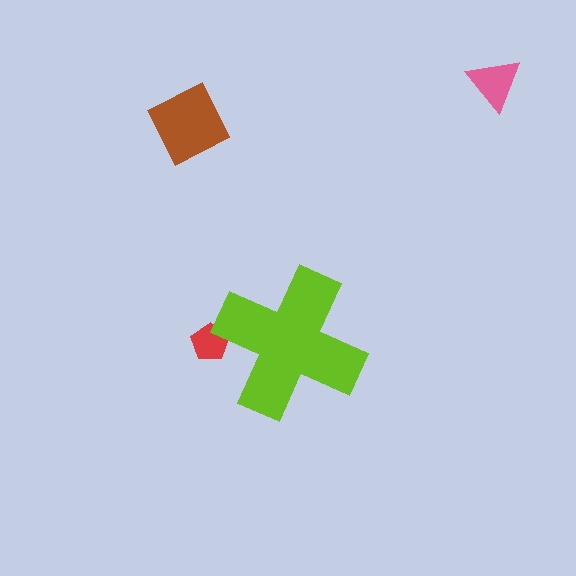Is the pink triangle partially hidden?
No, the pink triangle is fully visible.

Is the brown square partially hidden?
No, the brown square is fully visible.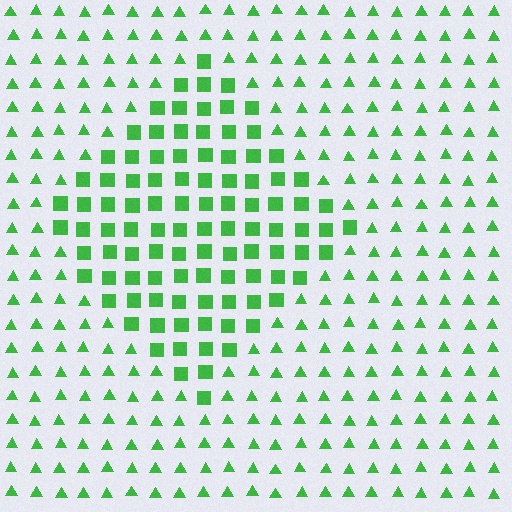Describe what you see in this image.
The image is filled with small green elements arranged in a uniform grid. A diamond-shaped region contains squares, while the surrounding area contains triangles. The boundary is defined purely by the change in element shape.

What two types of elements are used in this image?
The image uses squares inside the diamond region and triangles outside it.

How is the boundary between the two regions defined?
The boundary is defined by a change in element shape: squares inside vs. triangles outside. All elements share the same color and spacing.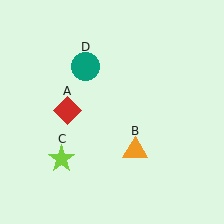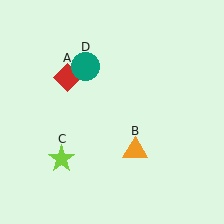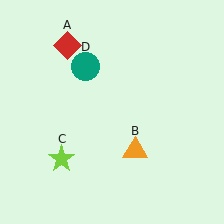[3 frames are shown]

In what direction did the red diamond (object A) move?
The red diamond (object A) moved up.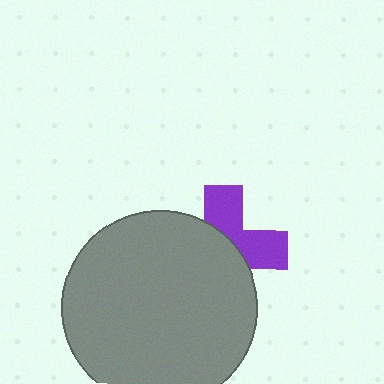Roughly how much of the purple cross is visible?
A small part of it is visible (roughly 42%).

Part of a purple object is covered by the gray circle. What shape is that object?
It is a cross.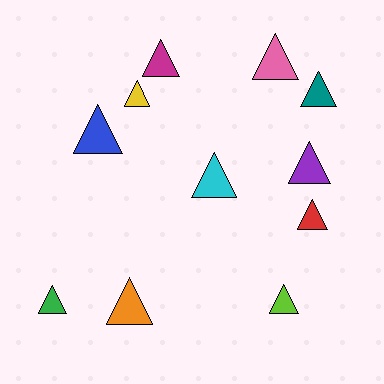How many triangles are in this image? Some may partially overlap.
There are 11 triangles.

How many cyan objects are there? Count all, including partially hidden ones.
There is 1 cyan object.